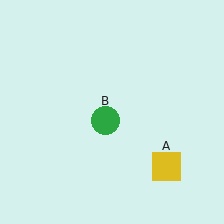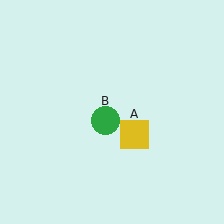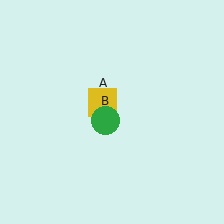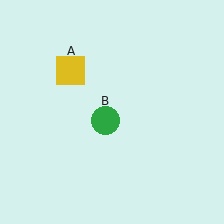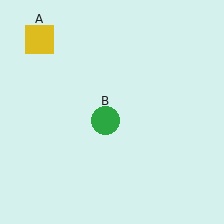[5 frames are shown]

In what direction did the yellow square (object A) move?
The yellow square (object A) moved up and to the left.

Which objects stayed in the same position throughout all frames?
Green circle (object B) remained stationary.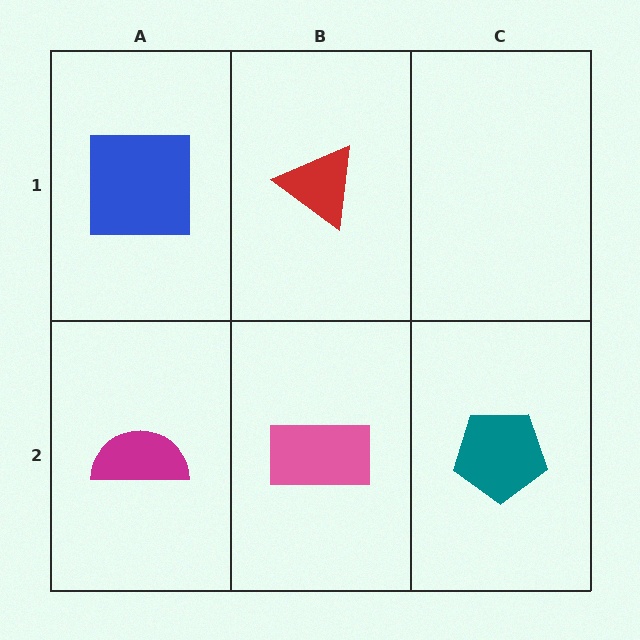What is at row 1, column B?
A red triangle.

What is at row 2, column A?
A magenta semicircle.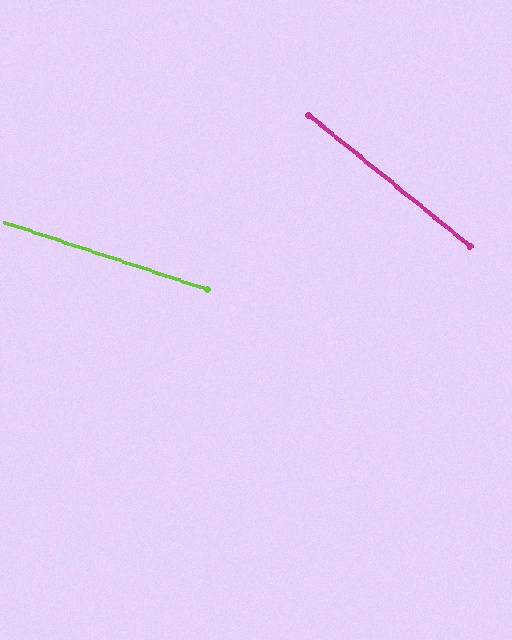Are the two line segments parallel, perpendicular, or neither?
Neither parallel nor perpendicular — they differ by about 21°.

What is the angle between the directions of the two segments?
Approximately 21 degrees.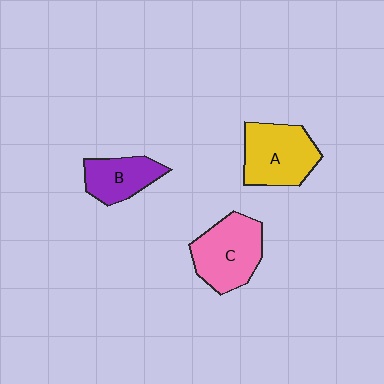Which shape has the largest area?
Shape C (pink).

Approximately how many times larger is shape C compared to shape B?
Approximately 1.5 times.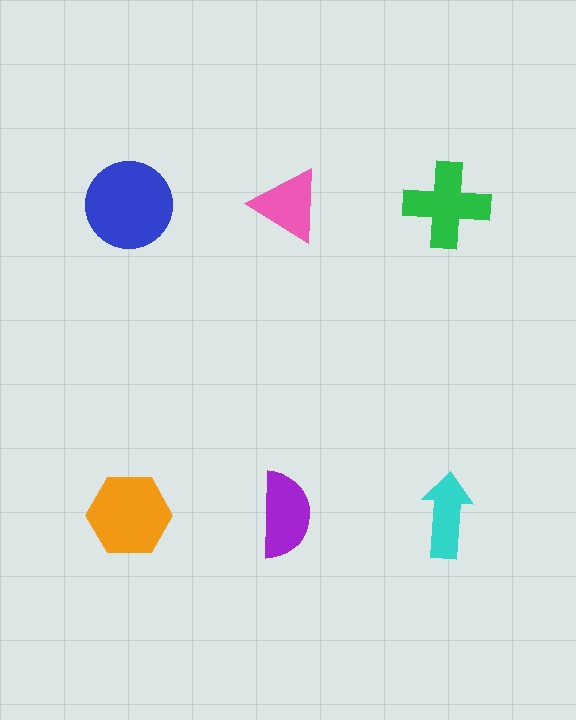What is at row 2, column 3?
A cyan arrow.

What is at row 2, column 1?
An orange hexagon.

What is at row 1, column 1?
A blue circle.